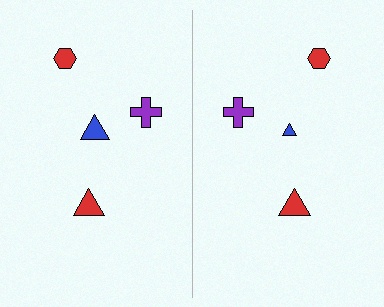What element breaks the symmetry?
The blue triangle on the right side has a different size than its mirror counterpart.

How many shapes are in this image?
There are 8 shapes in this image.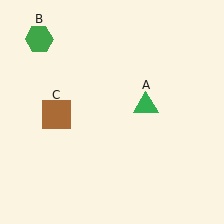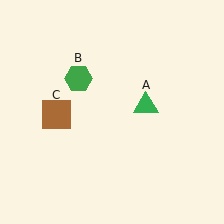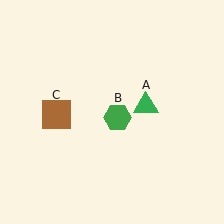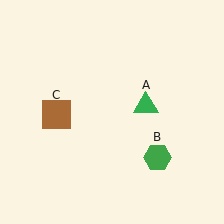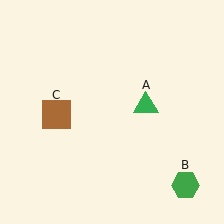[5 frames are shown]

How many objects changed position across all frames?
1 object changed position: green hexagon (object B).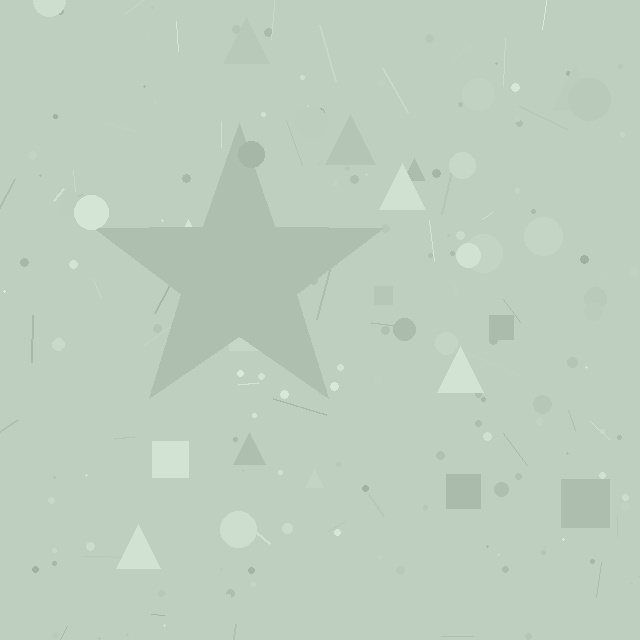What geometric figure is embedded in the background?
A star is embedded in the background.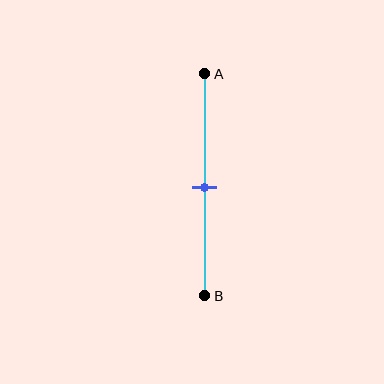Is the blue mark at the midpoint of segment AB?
Yes, the mark is approximately at the midpoint.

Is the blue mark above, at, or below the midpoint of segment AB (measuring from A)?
The blue mark is approximately at the midpoint of segment AB.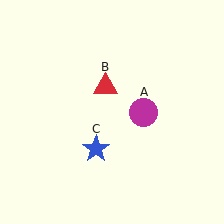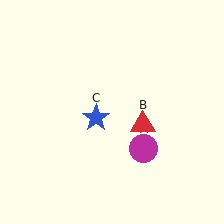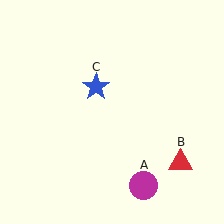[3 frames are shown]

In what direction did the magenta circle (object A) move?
The magenta circle (object A) moved down.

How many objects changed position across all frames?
3 objects changed position: magenta circle (object A), red triangle (object B), blue star (object C).